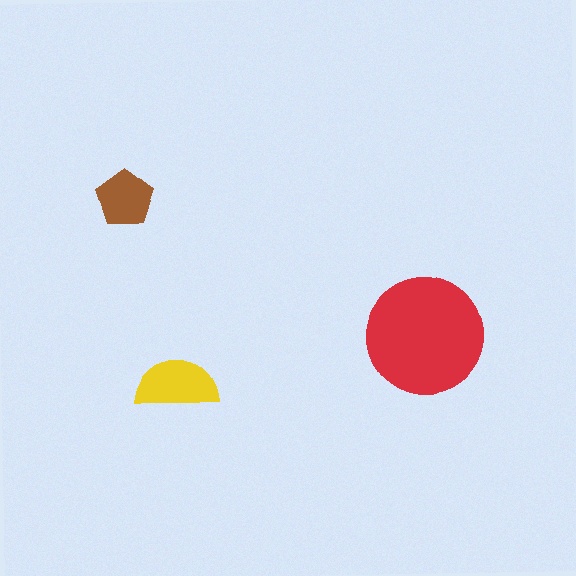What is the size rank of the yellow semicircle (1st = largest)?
2nd.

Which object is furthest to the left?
The brown pentagon is leftmost.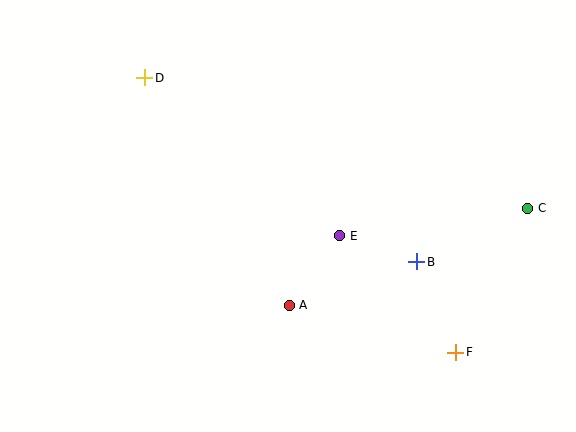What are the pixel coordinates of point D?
Point D is at (145, 78).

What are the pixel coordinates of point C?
Point C is at (528, 208).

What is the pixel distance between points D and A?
The distance between D and A is 269 pixels.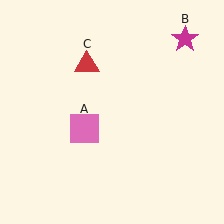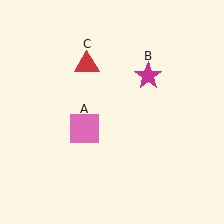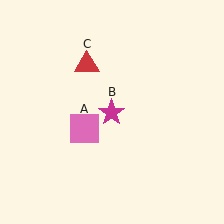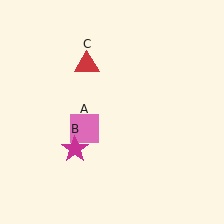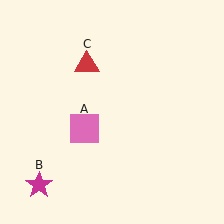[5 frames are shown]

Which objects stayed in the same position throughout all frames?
Pink square (object A) and red triangle (object C) remained stationary.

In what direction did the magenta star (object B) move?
The magenta star (object B) moved down and to the left.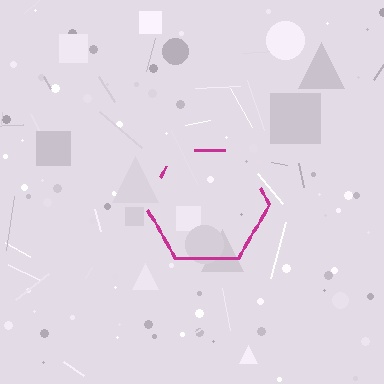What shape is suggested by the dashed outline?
The dashed outline suggests a hexagon.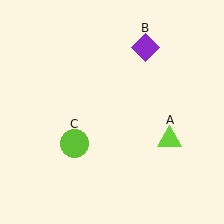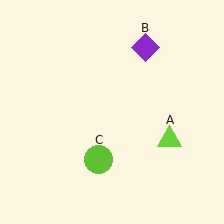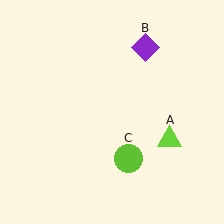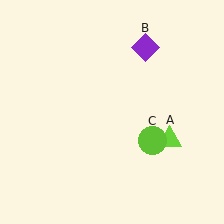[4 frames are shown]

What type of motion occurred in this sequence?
The lime circle (object C) rotated counterclockwise around the center of the scene.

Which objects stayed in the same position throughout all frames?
Lime triangle (object A) and purple diamond (object B) remained stationary.